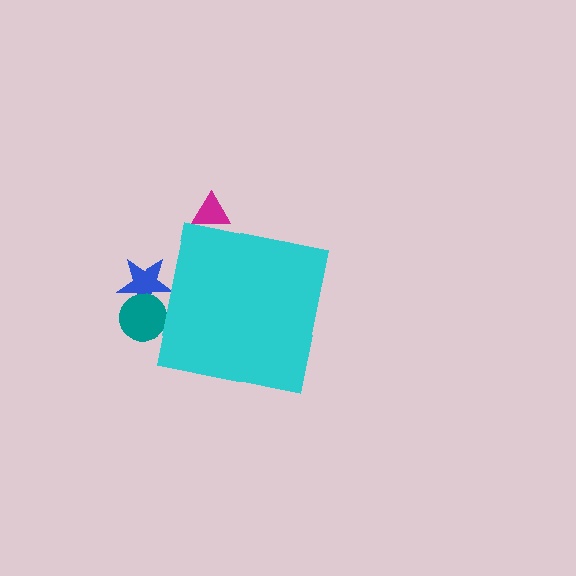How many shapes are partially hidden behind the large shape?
3 shapes are partially hidden.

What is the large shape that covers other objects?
A cyan square.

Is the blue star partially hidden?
Yes, the blue star is partially hidden behind the cyan square.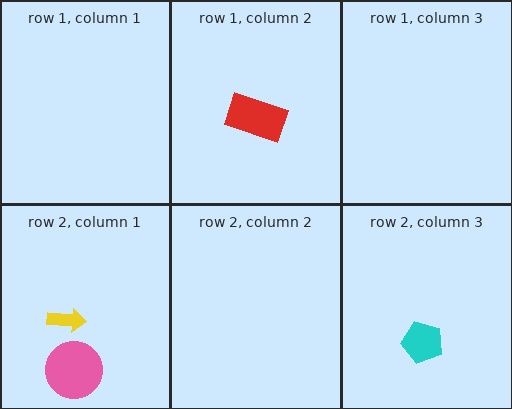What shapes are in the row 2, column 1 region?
The pink circle, the yellow arrow.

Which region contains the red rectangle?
The row 1, column 2 region.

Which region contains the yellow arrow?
The row 2, column 1 region.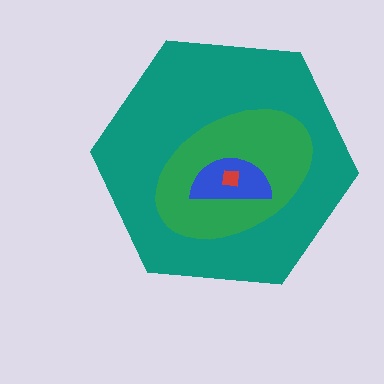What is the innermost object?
The red square.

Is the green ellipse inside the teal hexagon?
Yes.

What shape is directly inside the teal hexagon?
The green ellipse.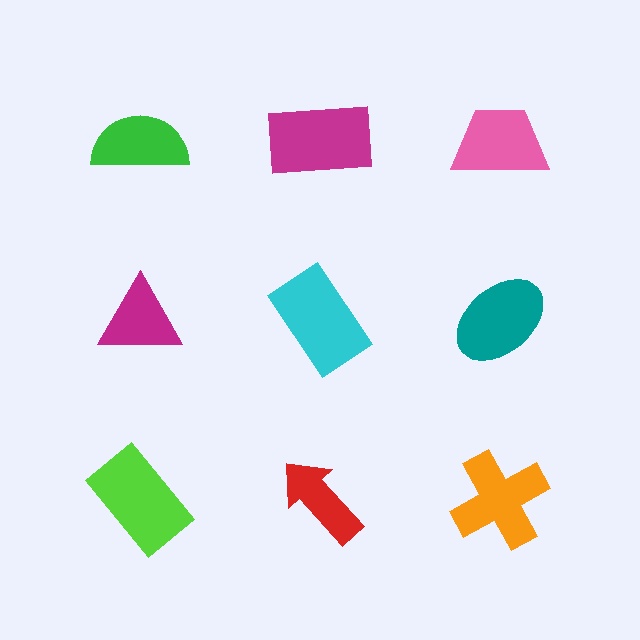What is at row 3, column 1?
A lime rectangle.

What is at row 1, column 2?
A magenta rectangle.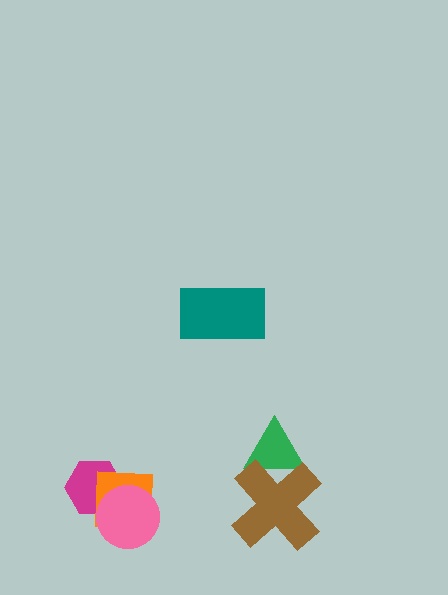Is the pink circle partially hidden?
No, no other shape covers it.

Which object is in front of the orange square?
The pink circle is in front of the orange square.